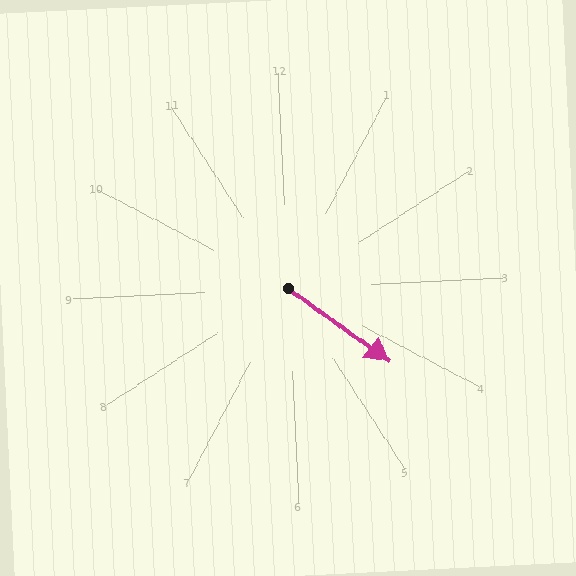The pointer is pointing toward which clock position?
Roughly 4 o'clock.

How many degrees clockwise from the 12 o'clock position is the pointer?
Approximately 129 degrees.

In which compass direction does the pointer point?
Southeast.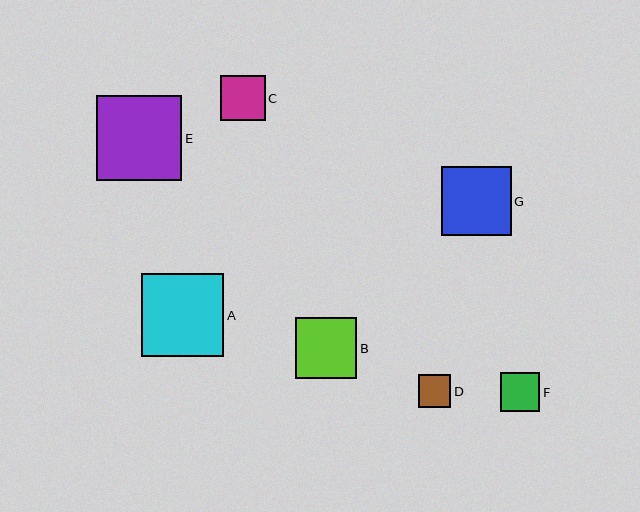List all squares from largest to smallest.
From largest to smallest: E, A, G, B, C, F, D.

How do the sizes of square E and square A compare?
Square E and square A are approximately the same size.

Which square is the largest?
Square E is the largest with a size of approximately 85 pixels.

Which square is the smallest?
Square D is the smallest with a size of approximately 33 pixels.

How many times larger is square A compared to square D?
Square A is approximately 2.5 times the size of square D.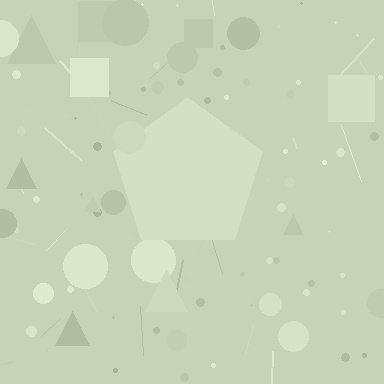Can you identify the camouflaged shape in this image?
The camouflaged shape is a pentagon.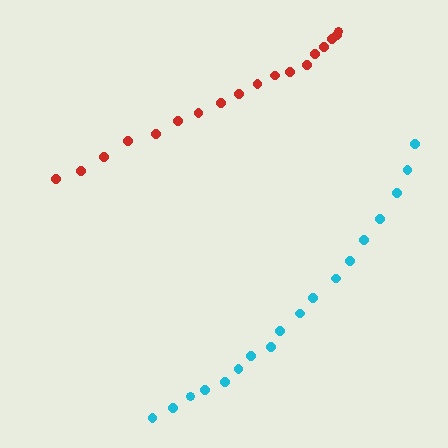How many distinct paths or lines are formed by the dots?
There are 2 distinct paths.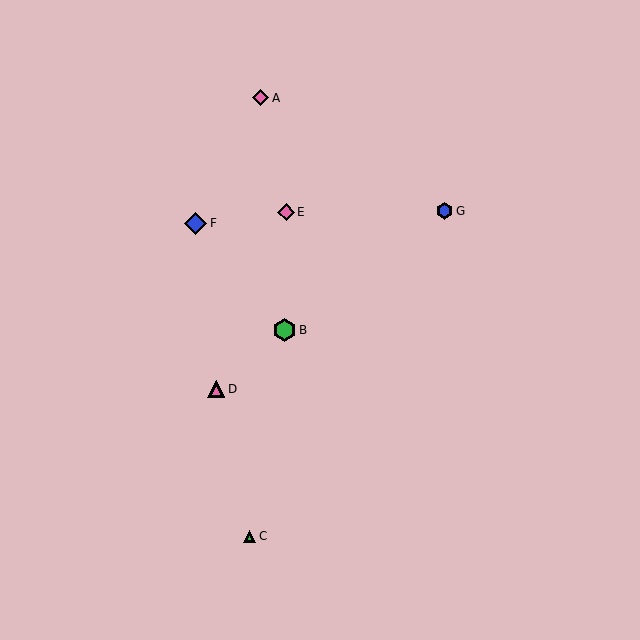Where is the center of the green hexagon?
The center of the green hexagon is at (285, 330).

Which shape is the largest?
The green hexagon (labeled B) is the largest.